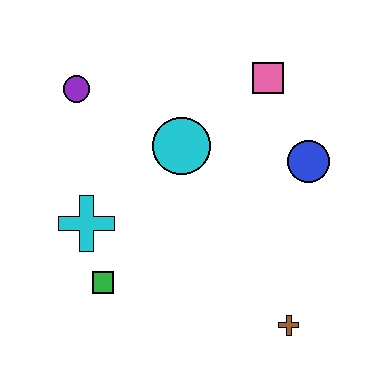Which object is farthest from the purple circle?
The brown cross is farthest from the purple circle.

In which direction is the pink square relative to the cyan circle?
The pink square is to the right of the cyan circle.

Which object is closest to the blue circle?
The pink square is closest to the blue circle.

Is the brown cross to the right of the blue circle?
No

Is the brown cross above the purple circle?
No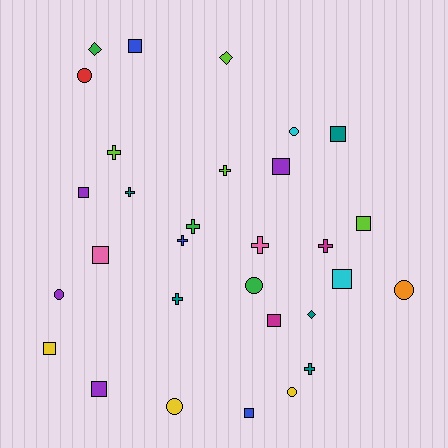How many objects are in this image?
There are 30 objects.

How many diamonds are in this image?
There are 3 diamonds.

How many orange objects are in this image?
There is 1 orange object.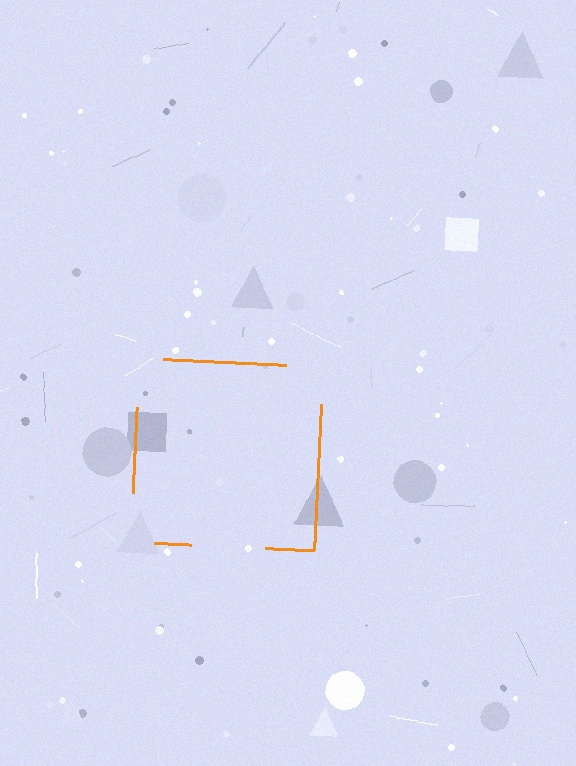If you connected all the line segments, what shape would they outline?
They would outline a square.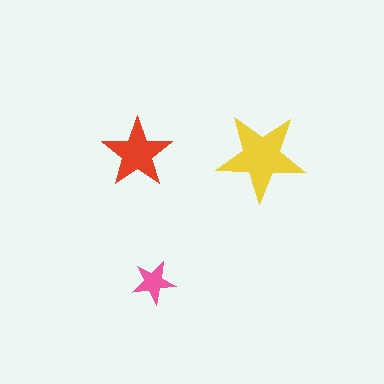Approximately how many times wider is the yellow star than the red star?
About 1.5 times wider.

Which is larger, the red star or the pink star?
The red one.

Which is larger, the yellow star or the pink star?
The yellow one.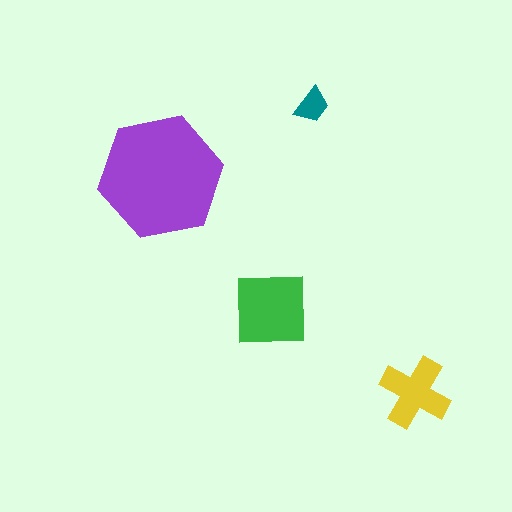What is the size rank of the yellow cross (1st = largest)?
3rd.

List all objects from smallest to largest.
The teal trapezoid, the yellow cross, the green square, the purple hexagon.